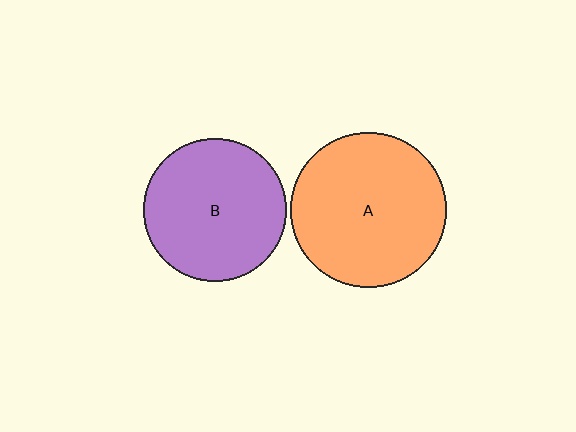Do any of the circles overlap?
No, none of the circles overlap.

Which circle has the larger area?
Circle A (orange).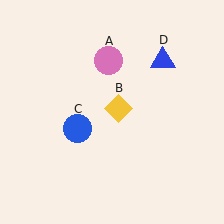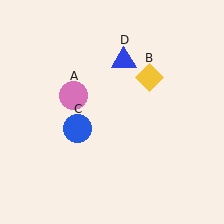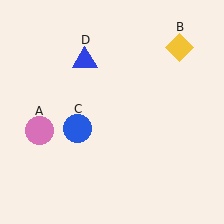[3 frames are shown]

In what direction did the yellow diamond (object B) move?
The yellow diamond (object B) moved up and to the right.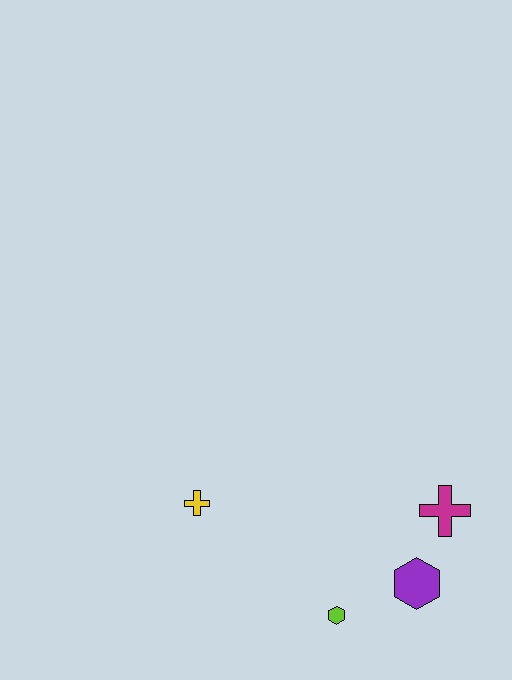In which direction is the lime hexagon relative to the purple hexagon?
The lime hexagon is to the left of the purple hexagon.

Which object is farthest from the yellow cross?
The magenta cross is farthest from the yellow cross.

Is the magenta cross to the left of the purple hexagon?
No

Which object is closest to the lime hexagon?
The purple hexagon is closest to the lime hexagon.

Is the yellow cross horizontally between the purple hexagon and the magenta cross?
No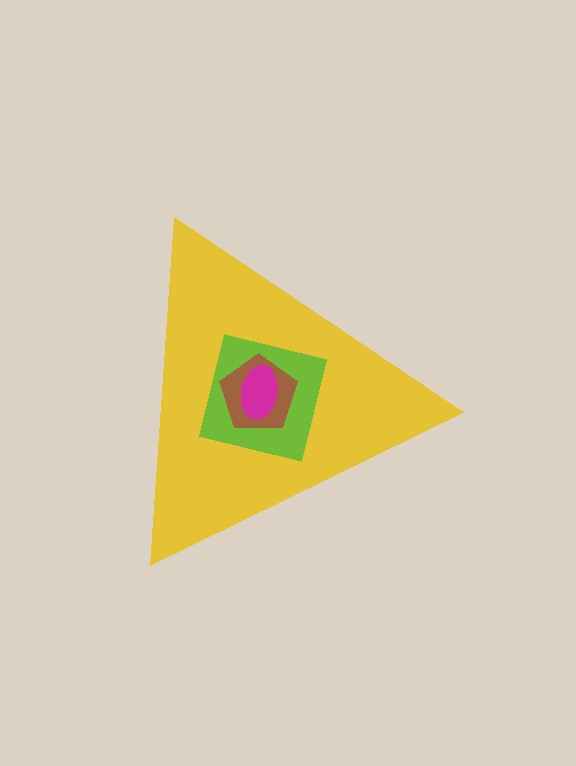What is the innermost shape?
The magenta ellipse.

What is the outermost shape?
The yellow triangle.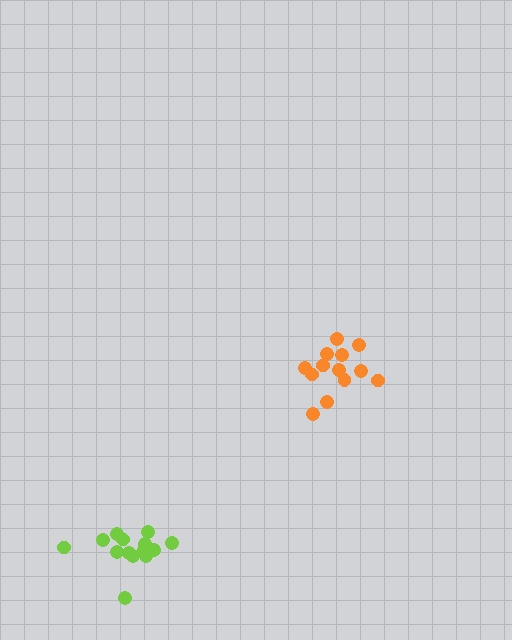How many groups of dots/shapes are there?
There are 2 groups.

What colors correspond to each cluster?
The clusters are colored: lime, orange.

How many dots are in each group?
Group 1: 14 dots, Group 2: 13 dots (27 total).